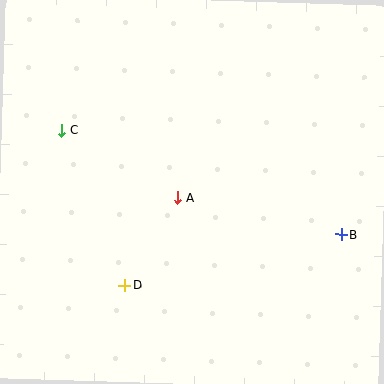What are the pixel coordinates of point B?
Point B is at (341, 234).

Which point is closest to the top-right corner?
Point B is closest to the top-right corner.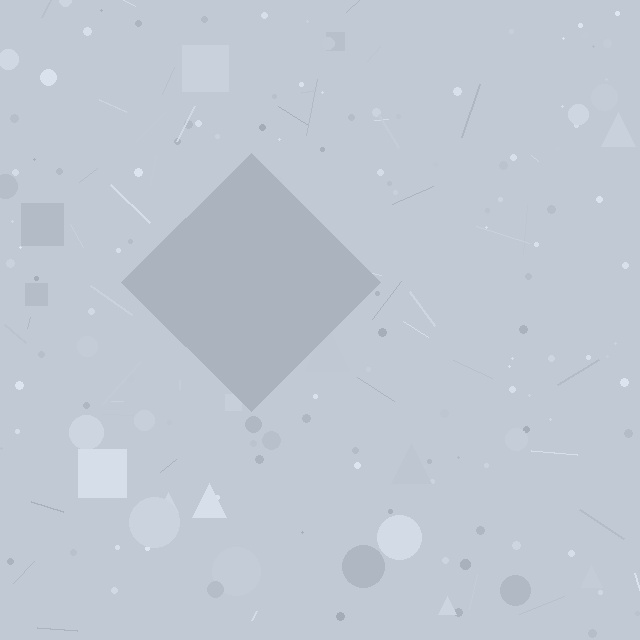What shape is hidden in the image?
A diamond is hidden in the image.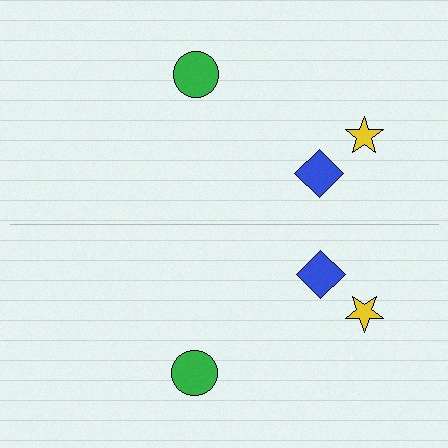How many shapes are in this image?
There are 6 shapes in this image.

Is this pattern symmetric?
Yes, this pattern has bilateral (reflection) symmetry.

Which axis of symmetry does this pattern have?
The pattern has a horizontal axis of symmetry running through the center of the image.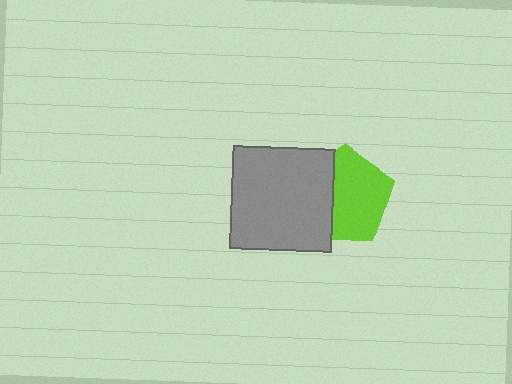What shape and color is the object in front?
The object in front is a gray rectangle.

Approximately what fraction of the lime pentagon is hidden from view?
Roughly 36% of the lime pentagon is hidden behind the gray rectangle.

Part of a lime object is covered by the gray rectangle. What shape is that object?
It is a pentagon.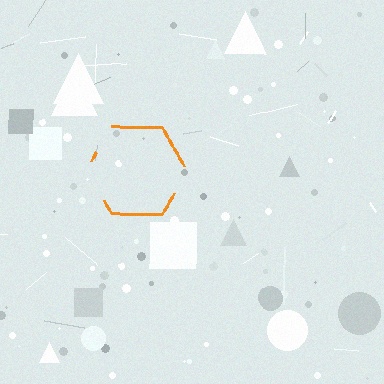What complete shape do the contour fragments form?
The contour fragments form a hexagon.